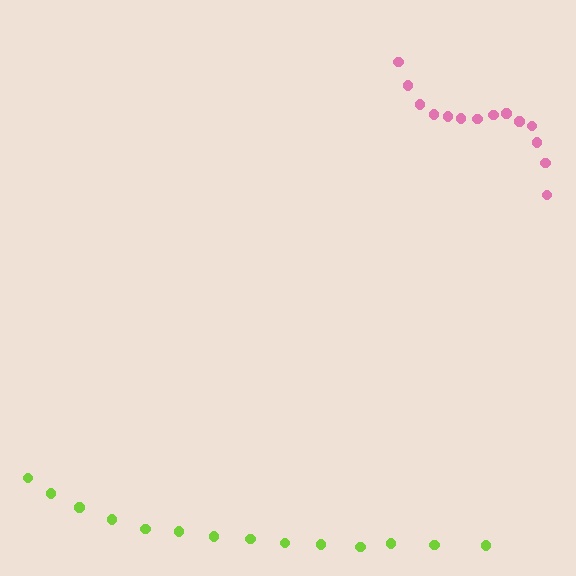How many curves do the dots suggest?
There are 2 distinct paths.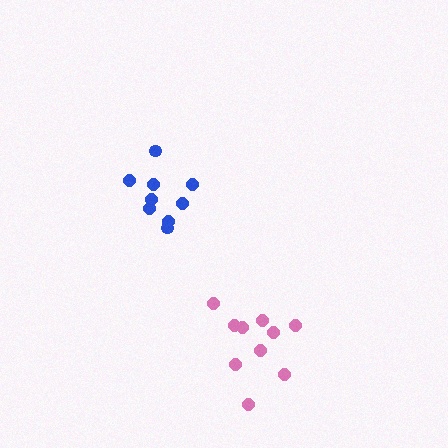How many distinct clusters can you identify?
There are 2 distinct clusters.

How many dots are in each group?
Group 1: 9 dots, Group 2: 10 dots (19 total).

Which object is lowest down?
The pink cluster is bottommost.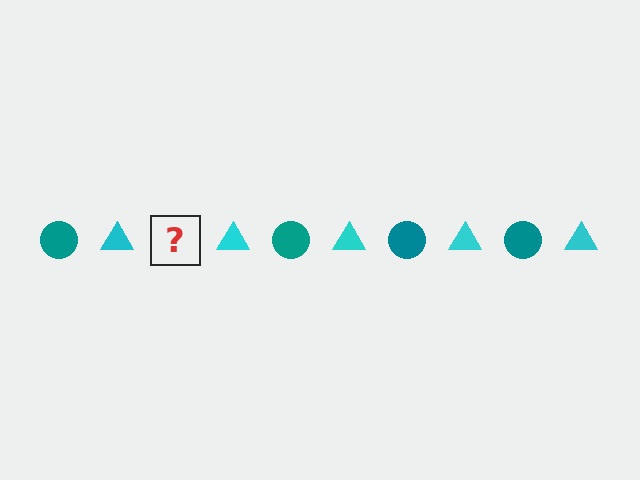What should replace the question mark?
The question mark should be replaced with a teal circle.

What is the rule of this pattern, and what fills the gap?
The rule is that the pattern alternates between teal circle and cyan triangle. The gap should be filled with a teal circle.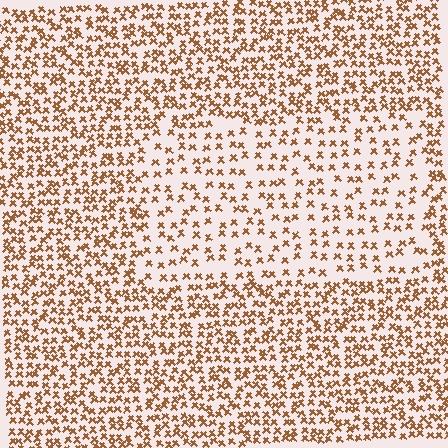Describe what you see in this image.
The image contains small brown elements arranged at two different densities. A rectangle-shaped region is visible where the elements are less densely packed than the surrounding area.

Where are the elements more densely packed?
The elements are more densely packed outside the rectangle boundary.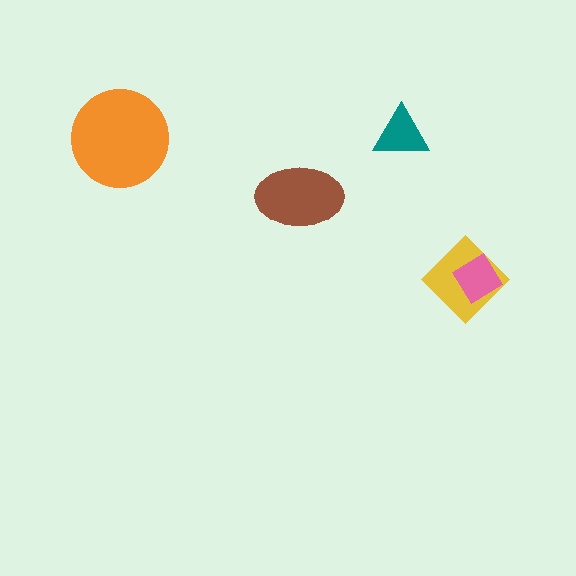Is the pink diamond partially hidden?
No, no other shape covers it.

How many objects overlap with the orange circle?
0 objects overlap with the orange circle.